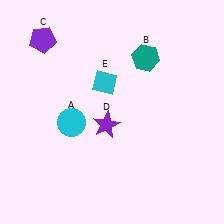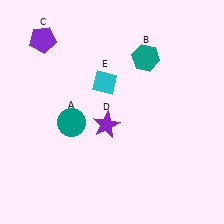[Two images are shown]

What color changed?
The circle (A) changed from cyan in Image 1 to teal in Image 2.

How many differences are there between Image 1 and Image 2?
There is 1 difference between the two images.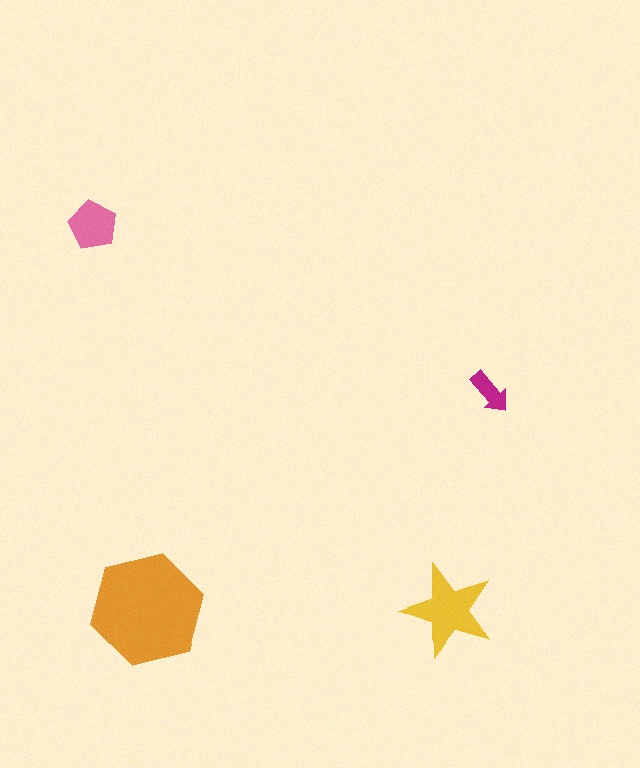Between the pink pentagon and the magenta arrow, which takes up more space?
The pink pentagon.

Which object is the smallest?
The magenta arrow.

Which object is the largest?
The orange hexagon.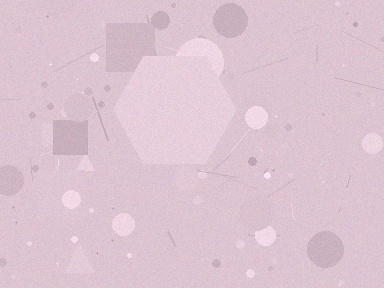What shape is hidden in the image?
A hexagon is hidden in the image.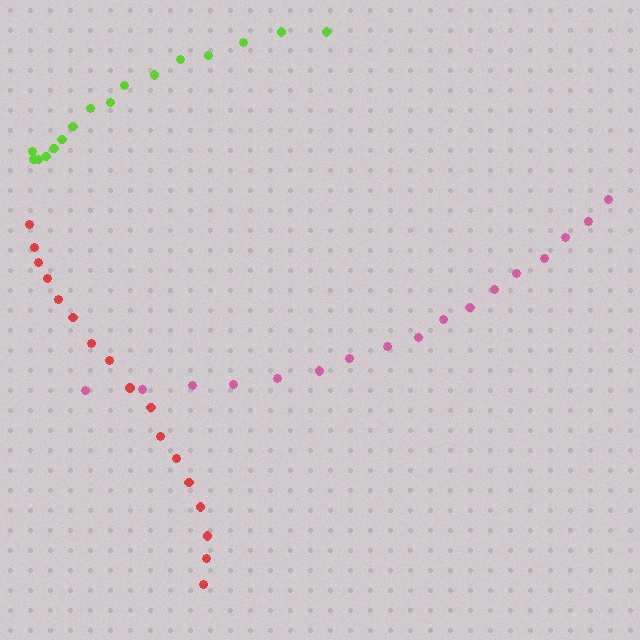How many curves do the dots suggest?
There are 3 distinct paths.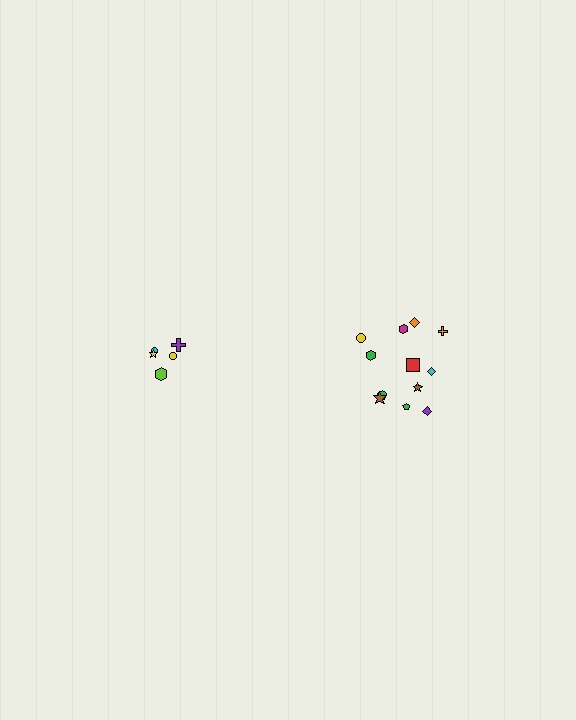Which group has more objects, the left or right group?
The right group.